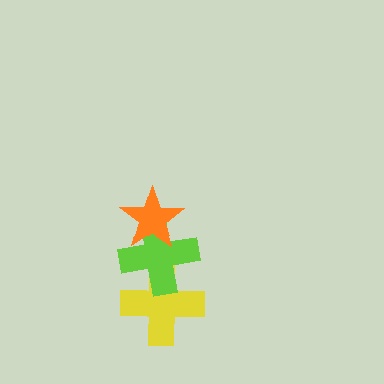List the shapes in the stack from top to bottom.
From top to bottom: the orange star, the lime cross, the yellow cross.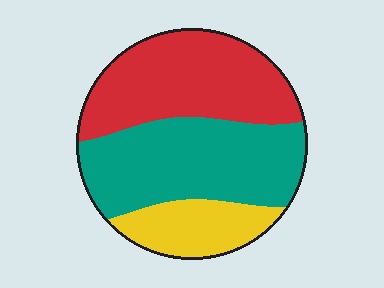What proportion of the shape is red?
Red takes up about two fifths (2/5) of the shape.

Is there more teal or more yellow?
Teal.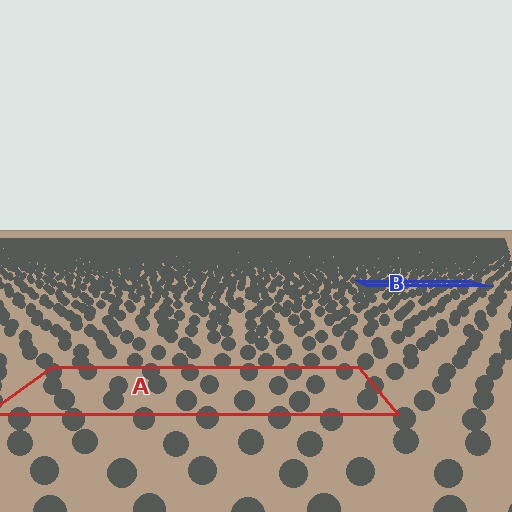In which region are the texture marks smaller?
The texture marks are smaller in region B, because it is farther away.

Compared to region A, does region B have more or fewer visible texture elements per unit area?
Region B has more texture elements per unit area — they are packed more densely because it is farther away.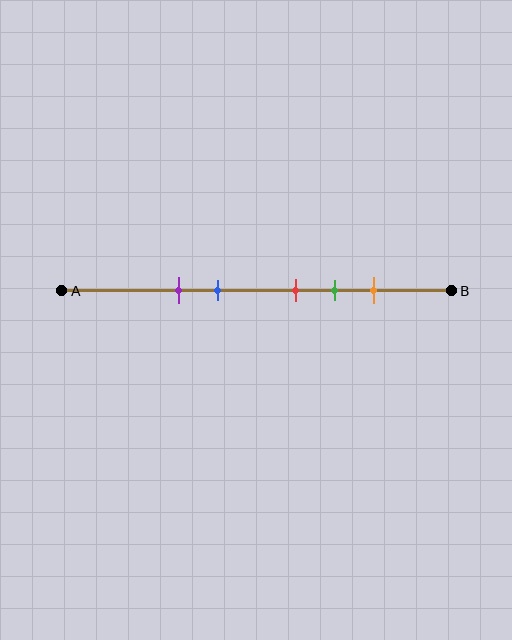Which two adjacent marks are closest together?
The red and green marks are the closest adjacent pair.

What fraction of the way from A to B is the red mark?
The red mark is approximately 60% (0.6) of the way from A to B.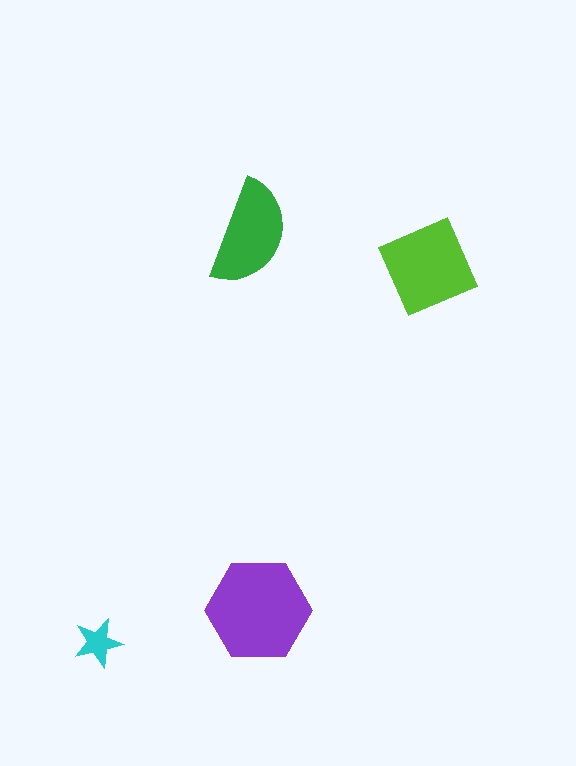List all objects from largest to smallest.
The purple hexagon, the lime diamond, the green semicircle, the cyan star.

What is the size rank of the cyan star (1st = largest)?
4th.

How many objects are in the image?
There are 4 objects in the image.